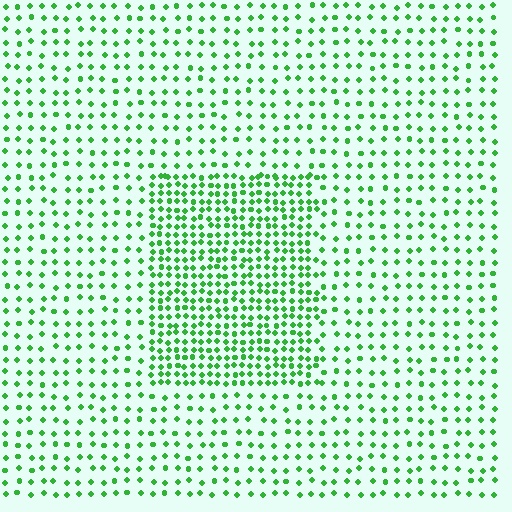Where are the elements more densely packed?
The elements are more densely packed inside the rectangle boundary.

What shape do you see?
I see a rectangle.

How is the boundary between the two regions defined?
The boundary is defined by a change in element density (approximately 2.2x ratio). All elements are the same color, size, and shape.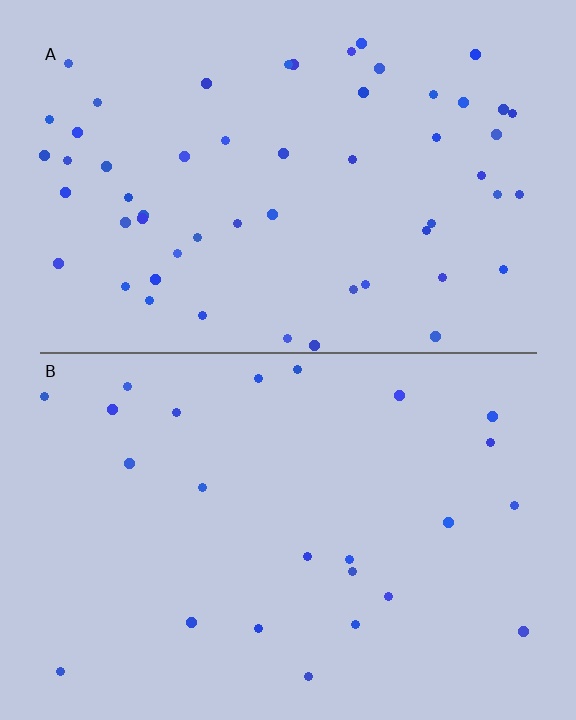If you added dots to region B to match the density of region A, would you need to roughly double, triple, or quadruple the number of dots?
Approximately double.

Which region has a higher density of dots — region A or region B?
A (the top).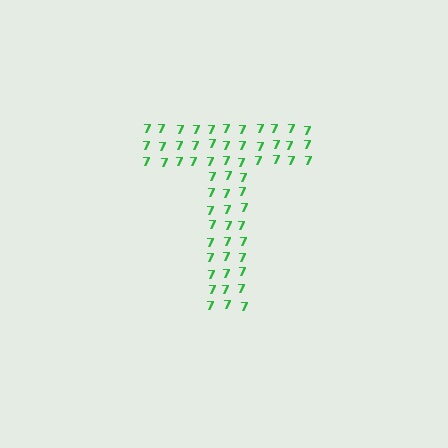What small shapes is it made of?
It is made of small digit 7's.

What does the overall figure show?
The overall figure shows the letter T.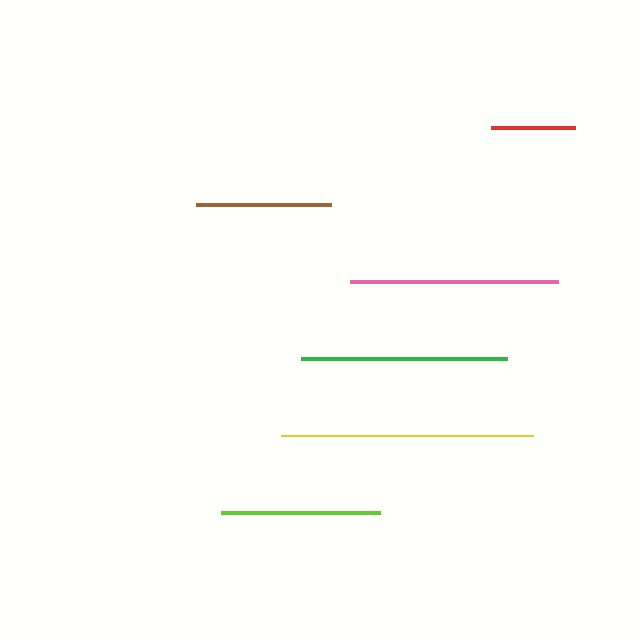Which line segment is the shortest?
The red line is the shortest at approximately 84 pixels.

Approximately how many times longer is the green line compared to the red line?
The green line is approximately 2.4 times the length of the red line.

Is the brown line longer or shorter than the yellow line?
The yellow line is longer than the brown line.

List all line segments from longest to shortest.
From longest to shortest: yellow, pink, green, lime, brown, red.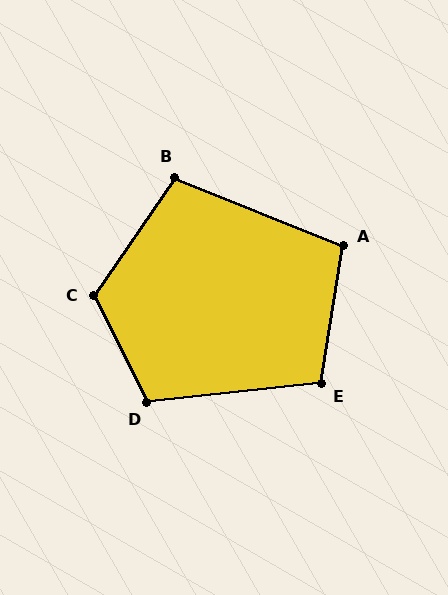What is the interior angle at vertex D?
Approximately 110 degrees (obtuse).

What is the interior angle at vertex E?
Approximately 105 degrees (obtuse).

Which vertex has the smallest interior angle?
B, at approximately 102 degrees.